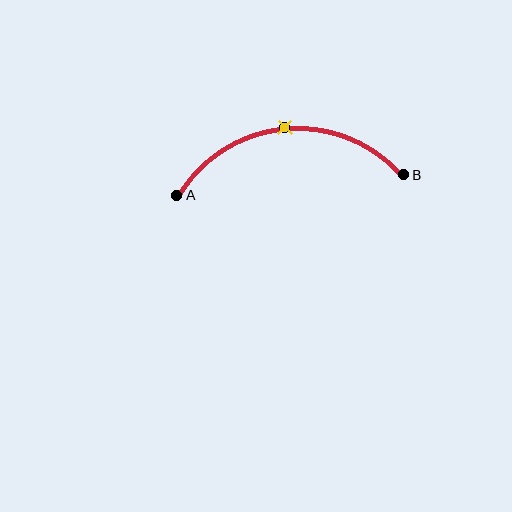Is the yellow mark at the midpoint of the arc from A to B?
Yes. The yellow mark lies on the arc at equal arc-length from both A and B — it is the arc midpoint.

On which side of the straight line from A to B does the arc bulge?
The arc bulges above the straight line connecting A and B.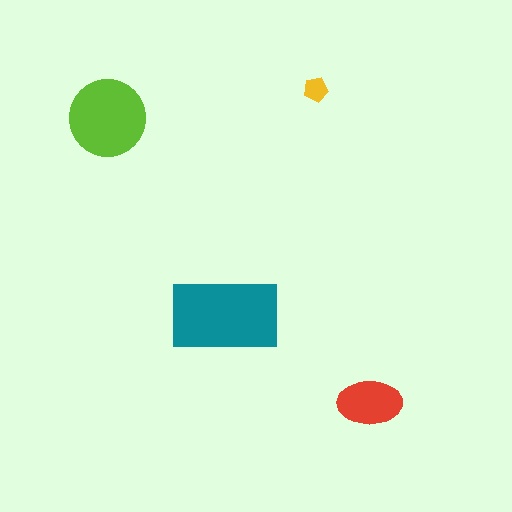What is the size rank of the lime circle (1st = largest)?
2nd.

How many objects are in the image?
There are 4 objects in the image.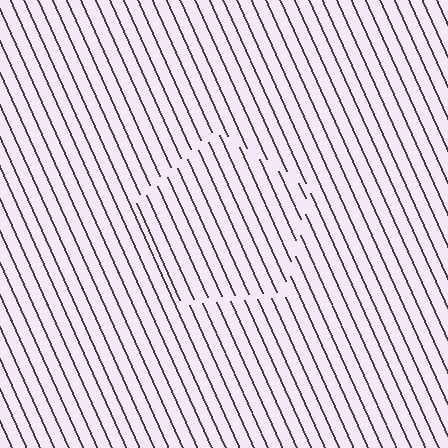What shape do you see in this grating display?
An illusory pentagon. The interior of the shape contains the same grating, shifted by half a period — the contour is defined by the phase discontinuity where line-ends from the inner and outer gratings abut.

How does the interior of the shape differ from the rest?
The interior of the shape contains the same grating, shifted by half a period — the contour is defined by the phase discontinuity where line-ends from the inner and outer gratings abut.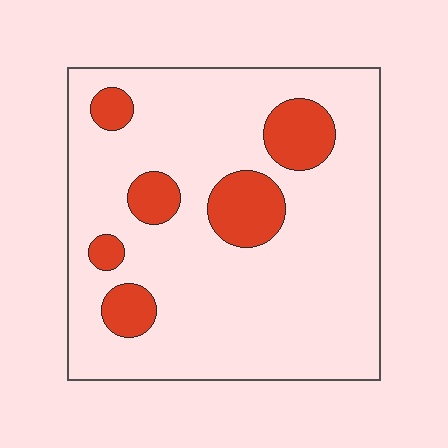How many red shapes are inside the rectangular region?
6.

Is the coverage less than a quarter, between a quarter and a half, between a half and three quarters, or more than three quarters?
Less than a quarter.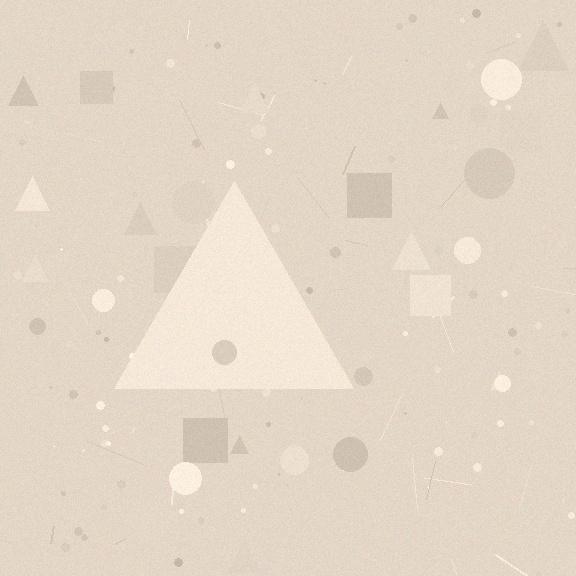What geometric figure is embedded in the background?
A triangle is embedded in the background.